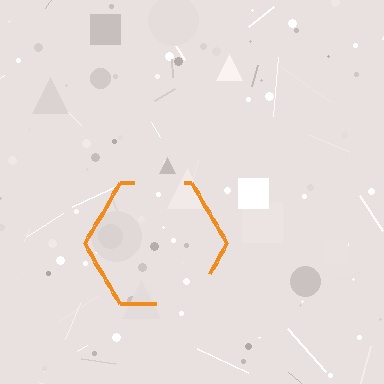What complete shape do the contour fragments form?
The contour fragments form a hexagon.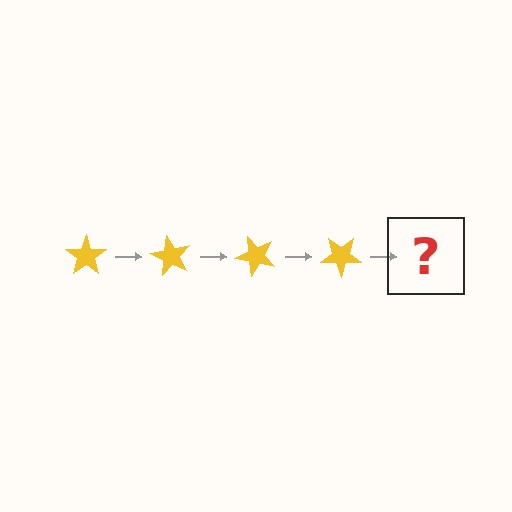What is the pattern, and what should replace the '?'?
The pattern is that the star rotates 60 degrees each step. The '?' should be a yellow star rotated 240 degrees.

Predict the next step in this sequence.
The next step is a yellow star rotated 240 degrees.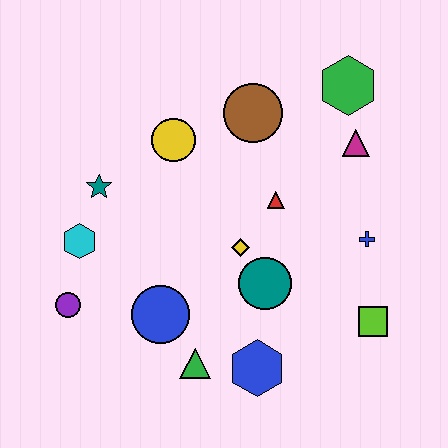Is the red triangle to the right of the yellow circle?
Yes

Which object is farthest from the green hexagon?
The purple circle is farthest from the green hexagon.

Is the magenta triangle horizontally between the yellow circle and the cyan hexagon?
No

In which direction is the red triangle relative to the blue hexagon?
The red triangle is above the blue hexagon.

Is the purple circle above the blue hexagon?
Yes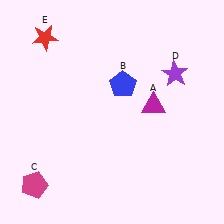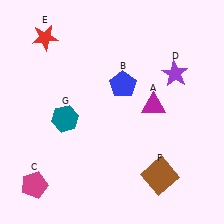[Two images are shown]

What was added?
A brown square (F), a teal hexagon (G) were added in Image 2.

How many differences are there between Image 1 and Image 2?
There are 2 differences between the two images.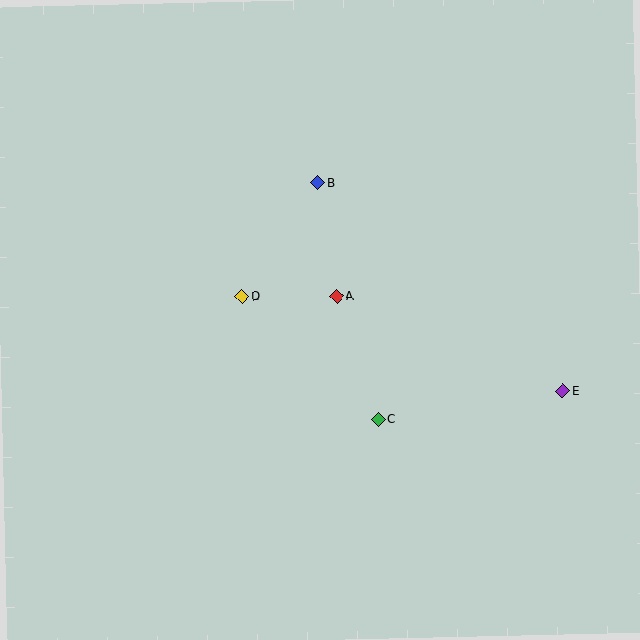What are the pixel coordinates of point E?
Point E is at (562, 391).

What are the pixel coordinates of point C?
Point C is at (379, 420).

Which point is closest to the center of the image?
Point A at (337, 297) is closest to the center.